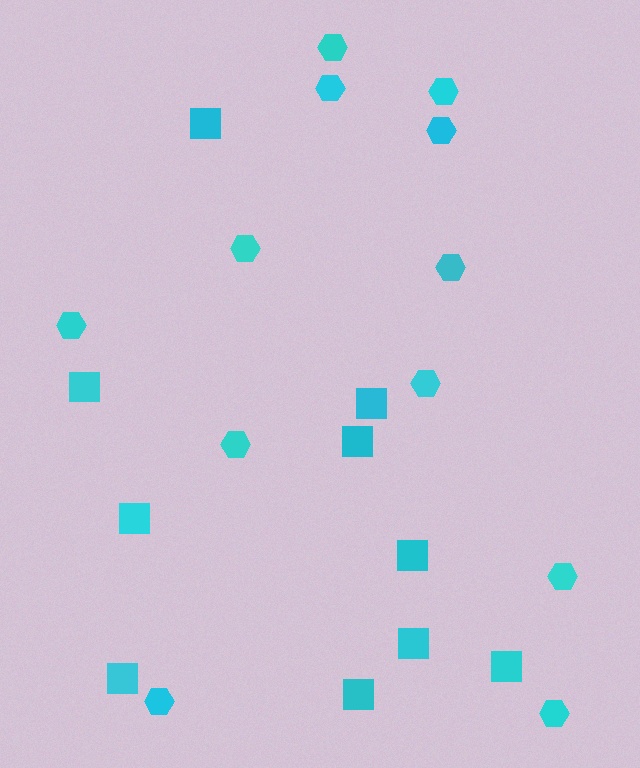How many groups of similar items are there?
There are 2 groups: one group of squares (10) and one group of hexagons (12).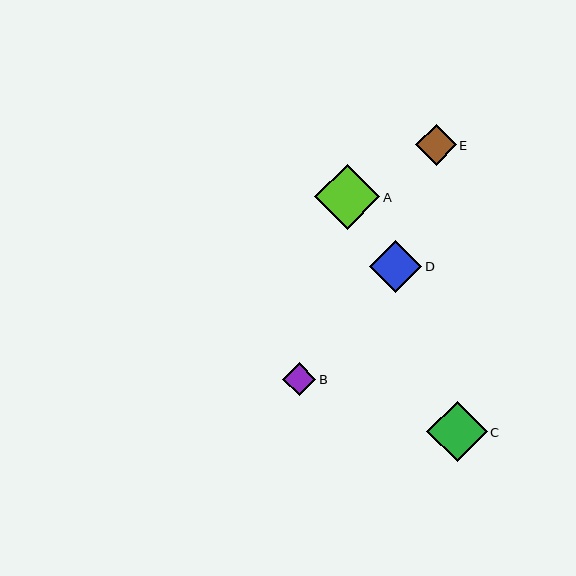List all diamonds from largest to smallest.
From largest to smallest: A, C, D, E, B.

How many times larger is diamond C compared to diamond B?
Diamond C is approximately 1.8 times the size of diamond B.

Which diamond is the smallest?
Diamond B is the smallest with a size of approximately 34 pixels.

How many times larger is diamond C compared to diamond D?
Diamond C is approximately 1.2 times the size of diamond D.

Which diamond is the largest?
Diamond A is the largest with a size of approximately 65 pixels.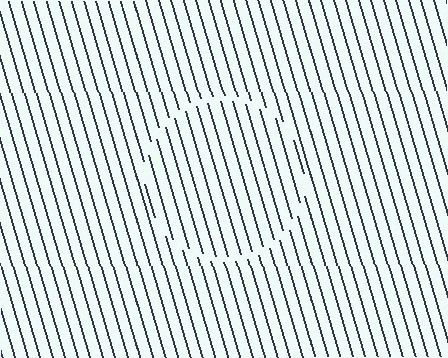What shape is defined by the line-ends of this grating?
An illusory circle. The interior of the shape contains the same grating, shifted by half a period — the contour is defined by the phase discontinuity where line-ends from the inner and outer gratings abut.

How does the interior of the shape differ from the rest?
The interior of the shape contains the same grating, shifted by half a period — the contour is defined by the phase discontinuity where line-ends from the inner and outer gratings abut.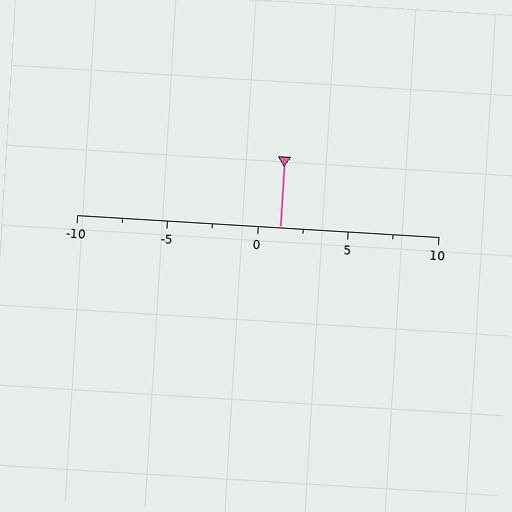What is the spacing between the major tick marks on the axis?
The major ticks are spaced 5 apart.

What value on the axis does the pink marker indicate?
The marker indicates approximately 1.2.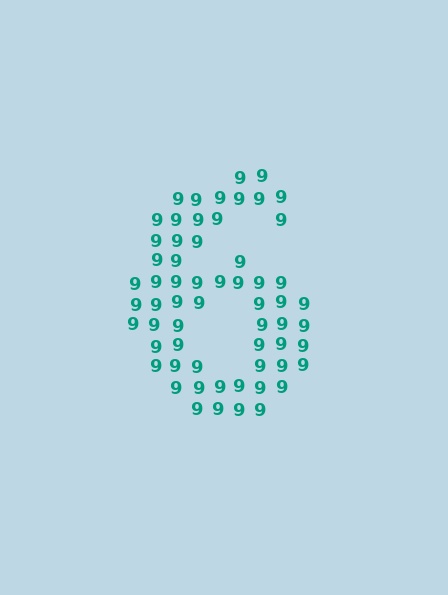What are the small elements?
The small elements are digit 9's.